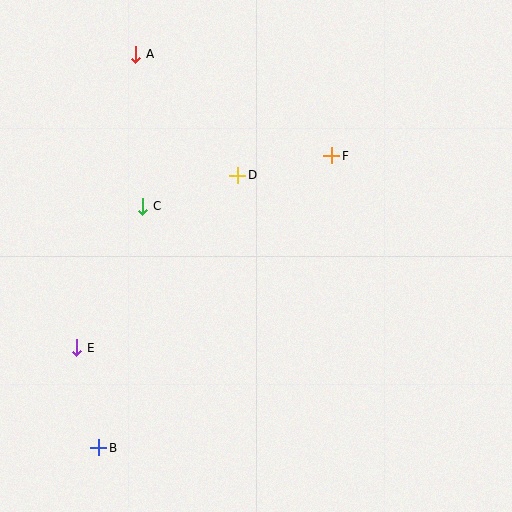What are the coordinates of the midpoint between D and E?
The midpoint between D and E is at (157, 261).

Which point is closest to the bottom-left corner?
Point B is closest to the bottom-left corner.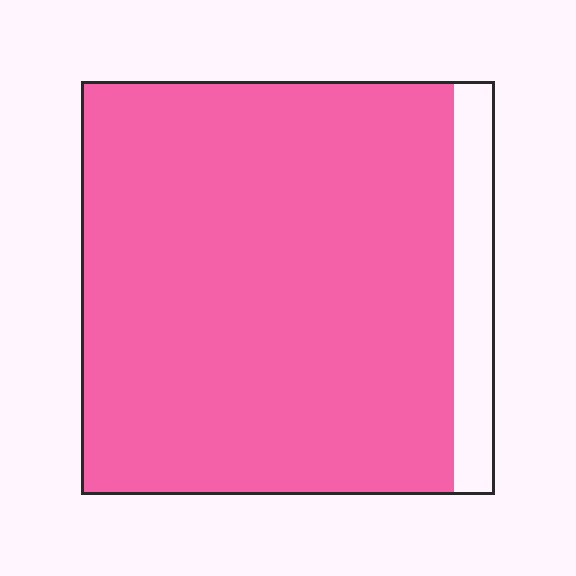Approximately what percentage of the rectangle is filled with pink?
Approximately 90%.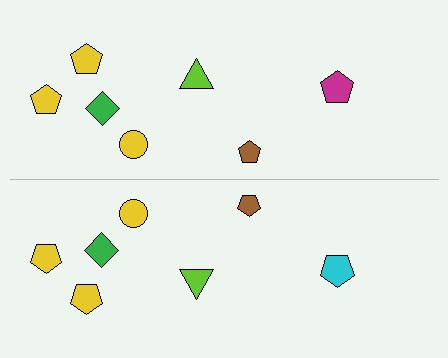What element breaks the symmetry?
The cyan pentagon on the bottom side breaks the symmetry — its mirror counterpart is magenta.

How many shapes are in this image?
There are 14 shapes in this image.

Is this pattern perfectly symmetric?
No, the pattern is not perfectly symmetric. The cyan pentagon on the bottom side breaks the symmetry — its mirror counterpart is magenta.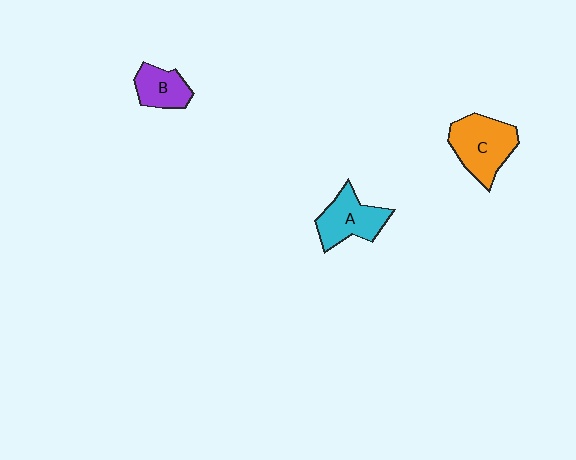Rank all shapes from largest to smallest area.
From largest to smallest: C (orange), A (cyan), B (purple).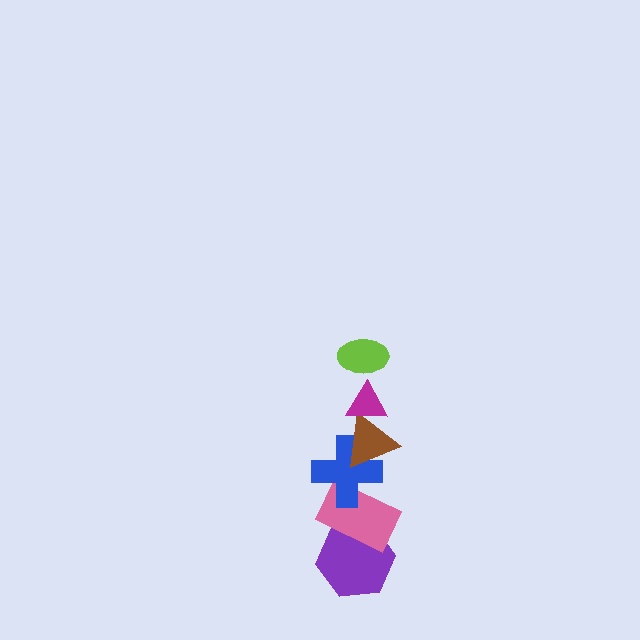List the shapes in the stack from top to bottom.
From top to bottom: the lime ellipse, the magenta triangle, the brown triangle, the blue cross, the pink rectangle, the purple hexagon.